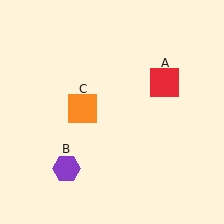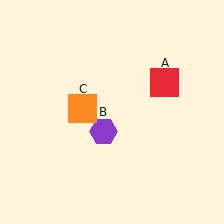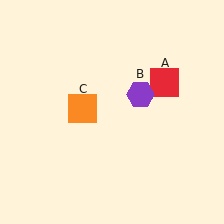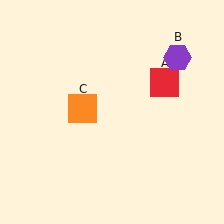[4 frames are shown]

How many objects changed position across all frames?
1 object changed position: purple hexagon (object B).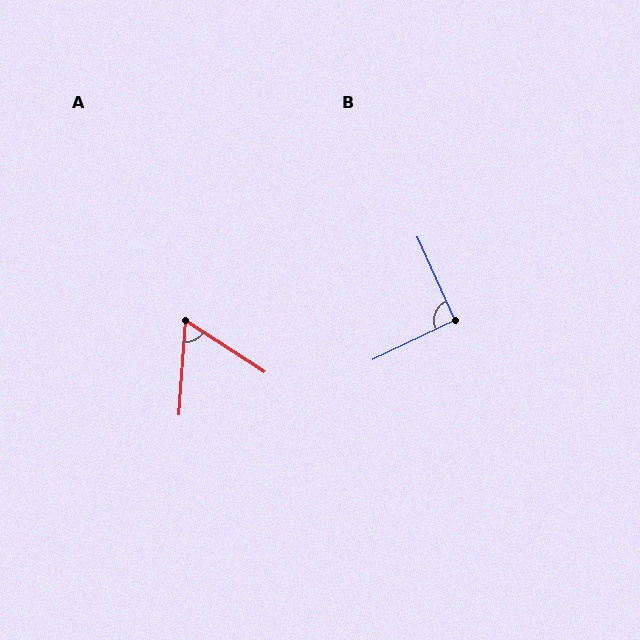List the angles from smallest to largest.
A (61°), B (92°).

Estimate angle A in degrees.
Approximately 61 degrees.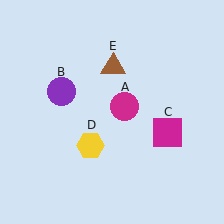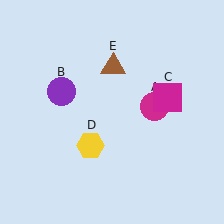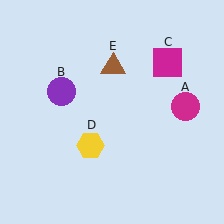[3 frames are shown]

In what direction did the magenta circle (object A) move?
The magenta circle (object A) moved right.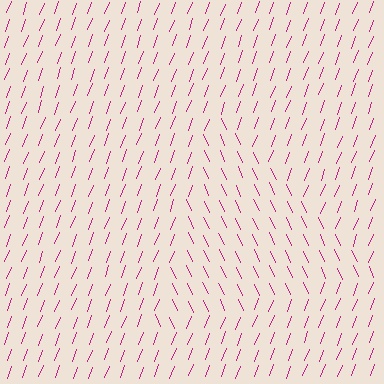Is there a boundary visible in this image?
Yes, there is a texture boundary formed by a change in line orientation.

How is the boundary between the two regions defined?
The boundary is defined purely by a change in line orientation (approximately 45 degrees difference). All lines are the same color and thickness.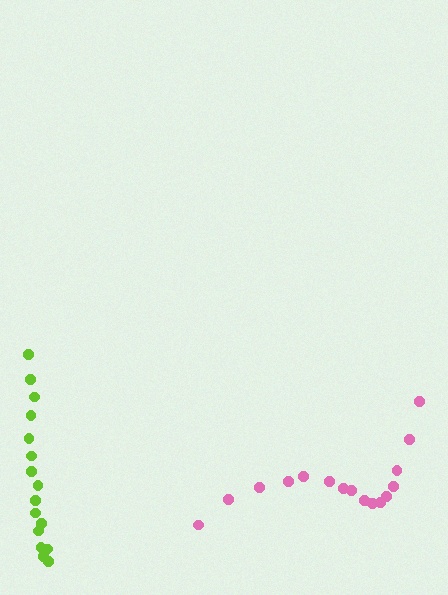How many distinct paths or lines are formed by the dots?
There are 2 distinct paths.